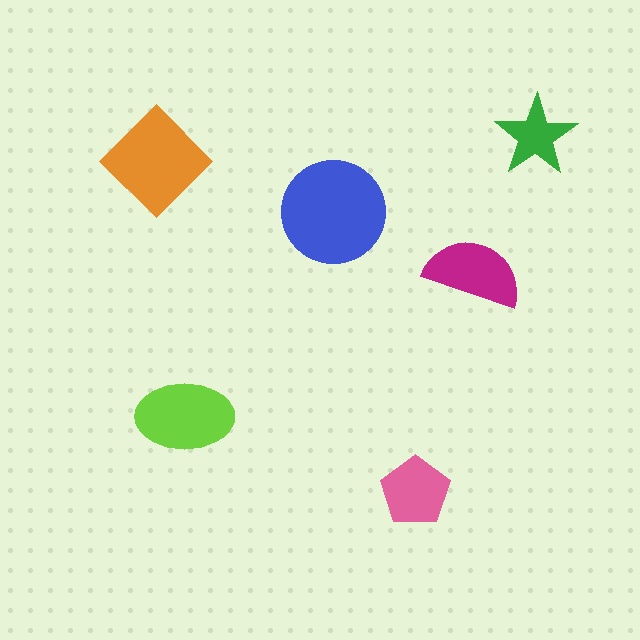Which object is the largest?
The blue circle.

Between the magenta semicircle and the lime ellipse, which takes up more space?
The lime ellipse.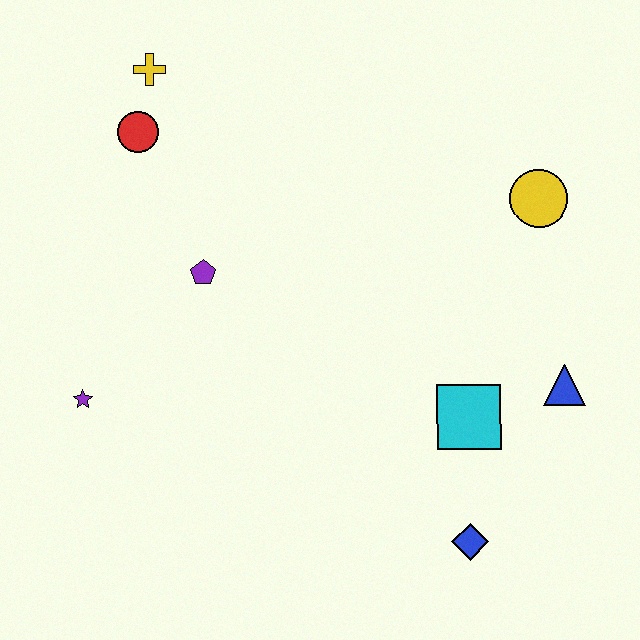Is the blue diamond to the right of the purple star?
Yes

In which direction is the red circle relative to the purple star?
The red circle is above the purple star.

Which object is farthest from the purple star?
The yellow circle is farthest from the purple star.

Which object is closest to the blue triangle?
The cyan square is closest to the blue triangle.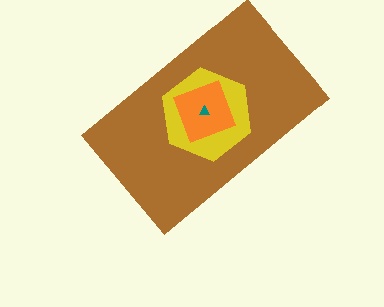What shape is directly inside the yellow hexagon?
The orange square.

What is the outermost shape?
The brown rectangle.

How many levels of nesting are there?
4.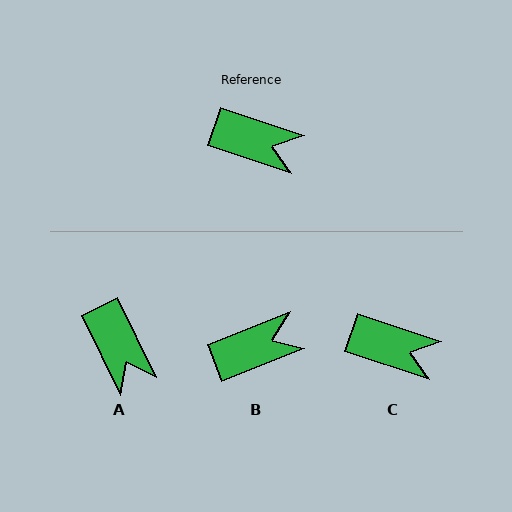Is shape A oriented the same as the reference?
No, it is off by about 45 degrees.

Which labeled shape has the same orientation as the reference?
C.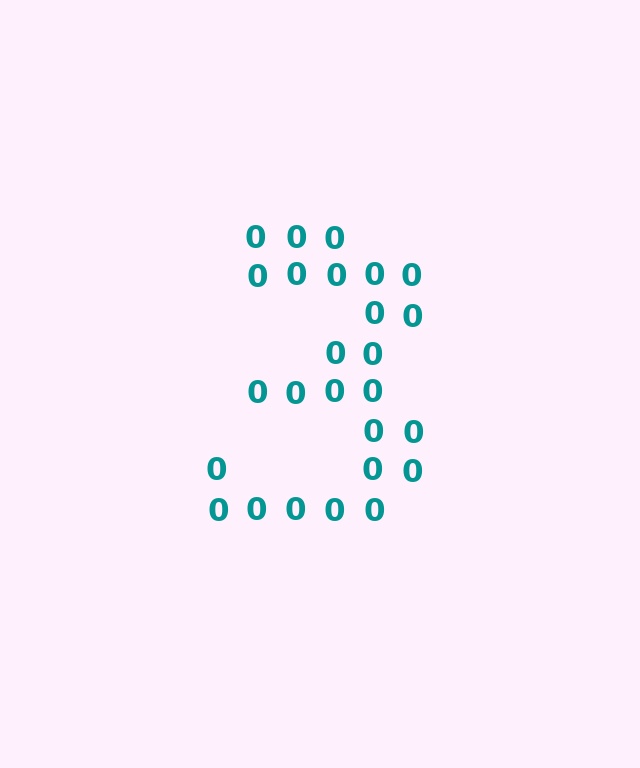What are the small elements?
The small elements are digit 0's.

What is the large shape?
The large shape is the digit 3.